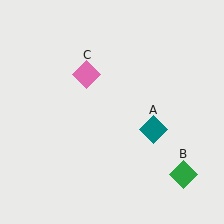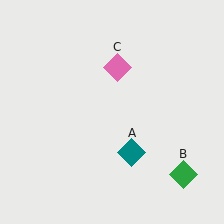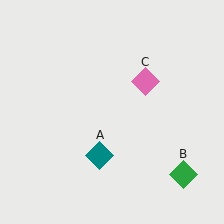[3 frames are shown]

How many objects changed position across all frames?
2 objects changed position: teal diamond (object A), pink diamond (object C).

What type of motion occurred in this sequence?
The teal diamond (object A), pink diamond (object C) rotated clockwise around the center of the scene.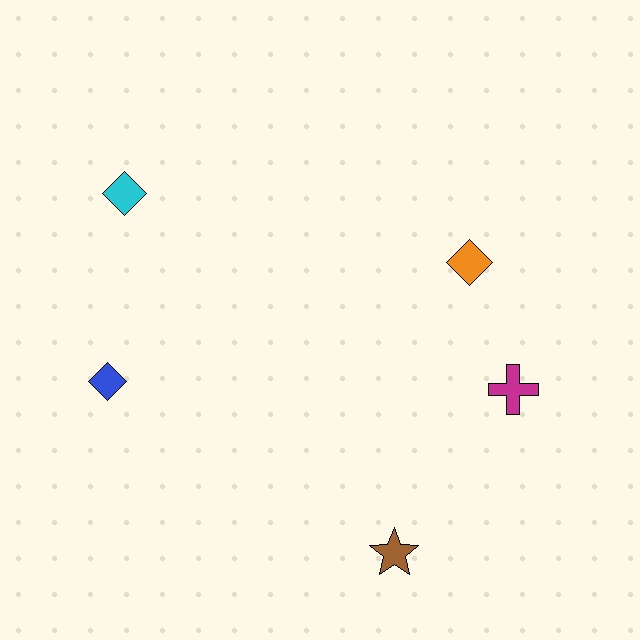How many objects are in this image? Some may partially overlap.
There are 5 objects.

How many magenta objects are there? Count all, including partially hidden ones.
There is 1 magenta object.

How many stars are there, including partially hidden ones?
There is 1 star.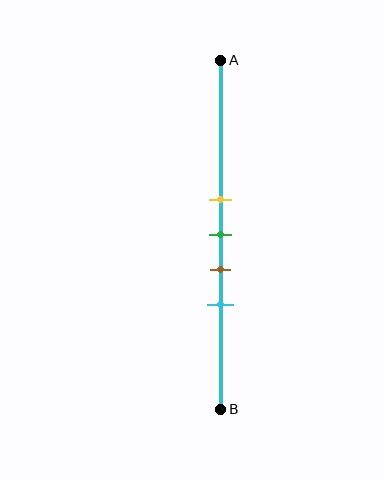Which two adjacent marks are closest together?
The yellow and green marks are the closest adjacent pair.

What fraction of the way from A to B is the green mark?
The green mark is approximately 50% (0.5) of the way from A to B.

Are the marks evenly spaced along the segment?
Yes, the marks are approximately evenly spaced.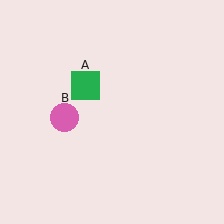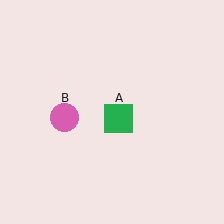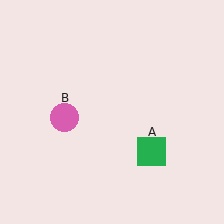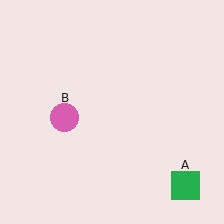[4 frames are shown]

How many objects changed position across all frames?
1 object changed position: green square (object A).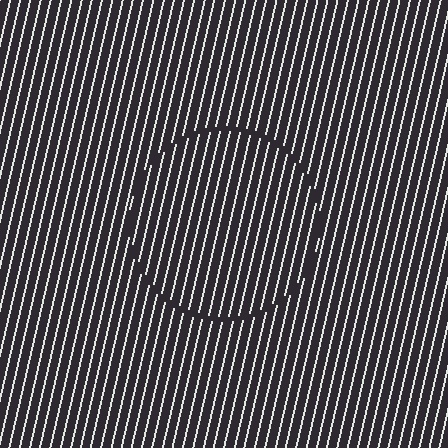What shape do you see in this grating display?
An illusory circle. The interior of the shape contains the same grating, shifted by half a period — the contour is defined by the phase discontinuity where line-ends from the inner and outer gratings abut.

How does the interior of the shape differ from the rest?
The interior of the shape contains the same grating, shifted by half a period — the contour is defined by the phase discontinuity where line-ends from the inner and outer gratings abut.